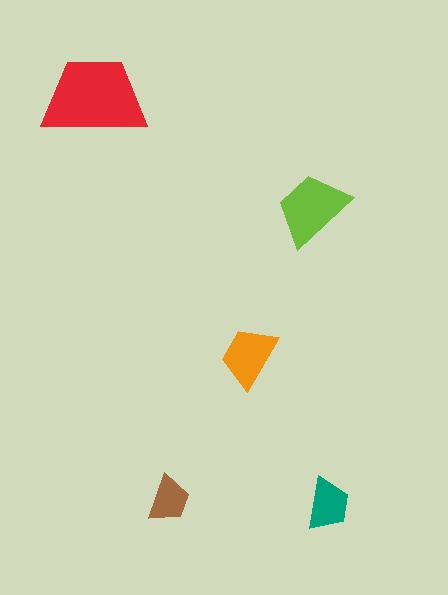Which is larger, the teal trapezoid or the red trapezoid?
The red one.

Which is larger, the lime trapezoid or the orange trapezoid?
The lime one.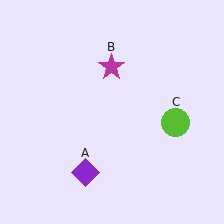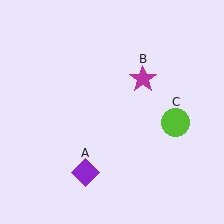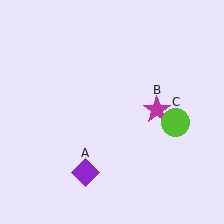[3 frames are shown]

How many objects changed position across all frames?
1 object changed position: magenta star (object B).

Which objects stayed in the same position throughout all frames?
Purple diamond (object A) and lime circle (object C) remained stationary.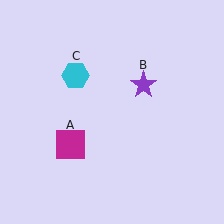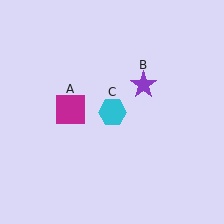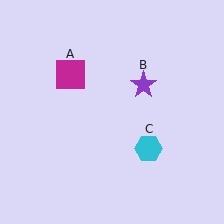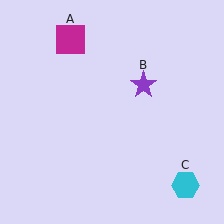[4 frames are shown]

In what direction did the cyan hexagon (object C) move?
The cyan hexagon (object C) moved down and to the right.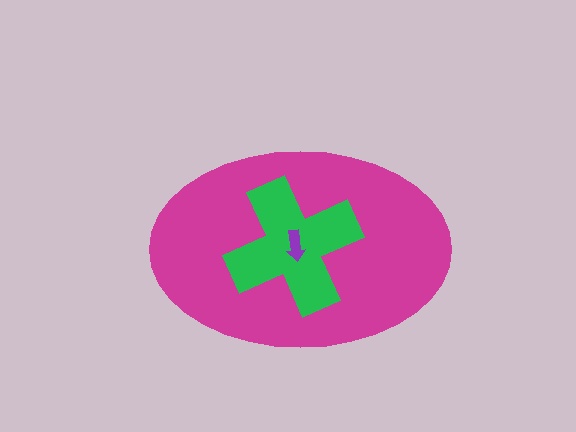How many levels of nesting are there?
3.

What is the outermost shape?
The magenta ellipse.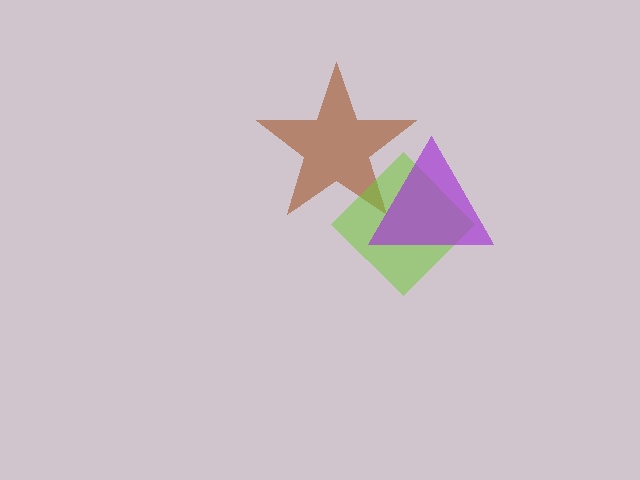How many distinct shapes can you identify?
There are 3 distinct shapes: a brown star, a lime diamond, a purple triangle.